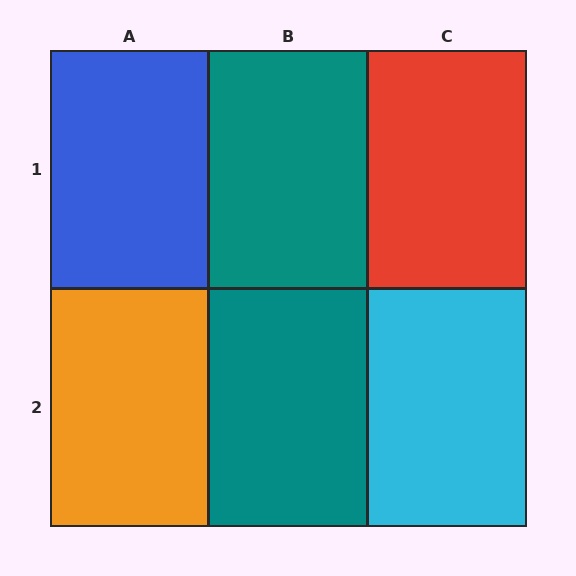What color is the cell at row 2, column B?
Teal.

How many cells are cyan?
1 cell is cyan.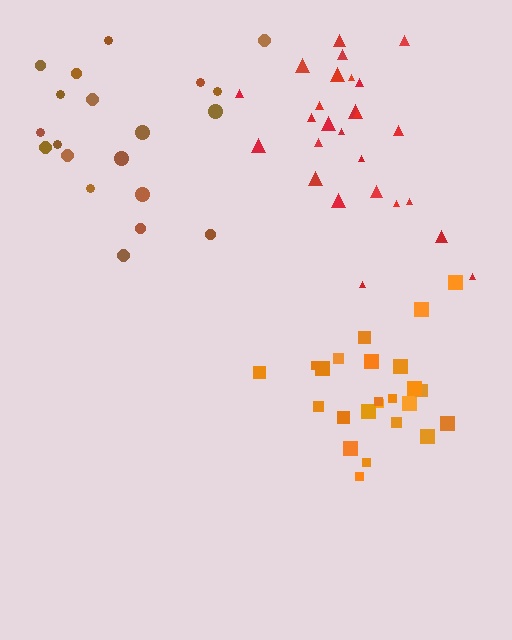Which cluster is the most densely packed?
Orange.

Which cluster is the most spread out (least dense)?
Brown.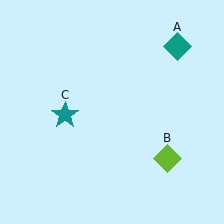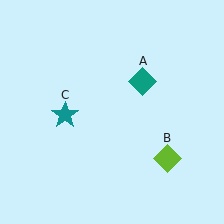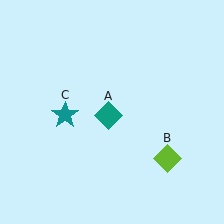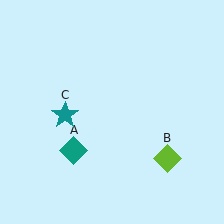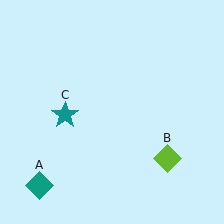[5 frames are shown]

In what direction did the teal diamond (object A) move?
The teal diamond (object A) moved down and to the left.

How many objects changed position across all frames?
1 object changed position: teal diamond (object A).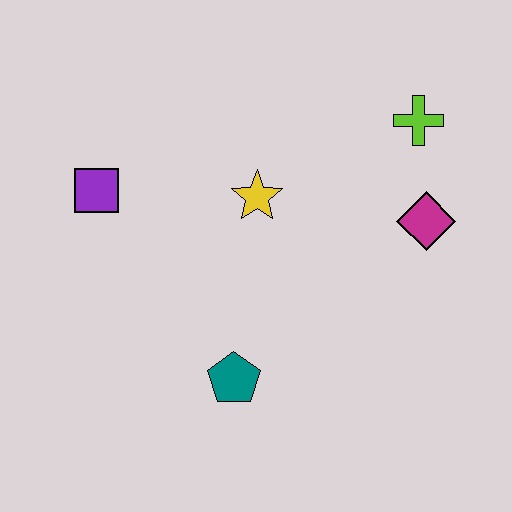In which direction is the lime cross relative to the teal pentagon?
The lime cross is above the teal pentagon.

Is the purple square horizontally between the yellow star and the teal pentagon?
No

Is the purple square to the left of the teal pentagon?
Yes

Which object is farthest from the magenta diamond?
The purple square is farthest from the magenta diamond.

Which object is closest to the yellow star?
The purple square is closest to the yellow star.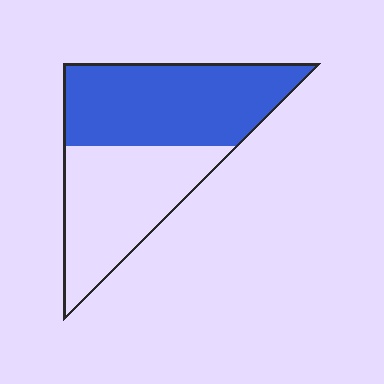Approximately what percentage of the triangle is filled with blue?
Approximately 55%.